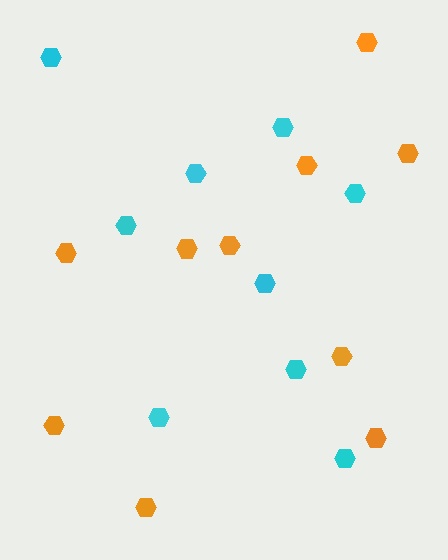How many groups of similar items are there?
There are 2 groups: one group of cyan hexagons (9) and one group of orange hexagons (10).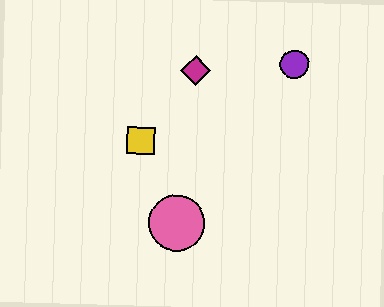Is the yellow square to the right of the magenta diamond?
No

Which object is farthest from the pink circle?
The purple circle is farthest from the pink circle.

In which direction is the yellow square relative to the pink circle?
The yellow square is above the pink circle.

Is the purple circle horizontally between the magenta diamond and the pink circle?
No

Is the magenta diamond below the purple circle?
Yes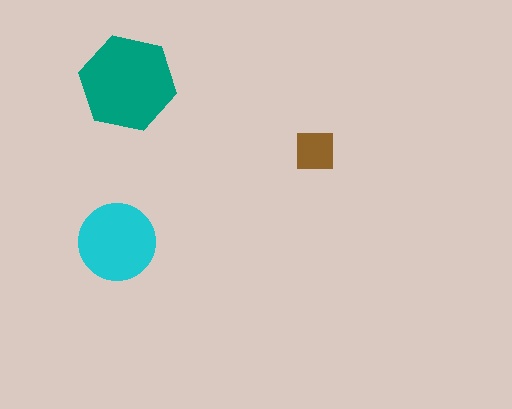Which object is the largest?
The teal hexagon.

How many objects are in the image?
There are 3 objects in the image.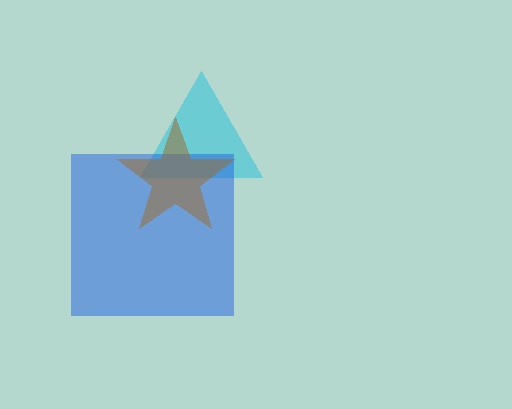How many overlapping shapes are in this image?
There are 3 overlapping shapes in the image.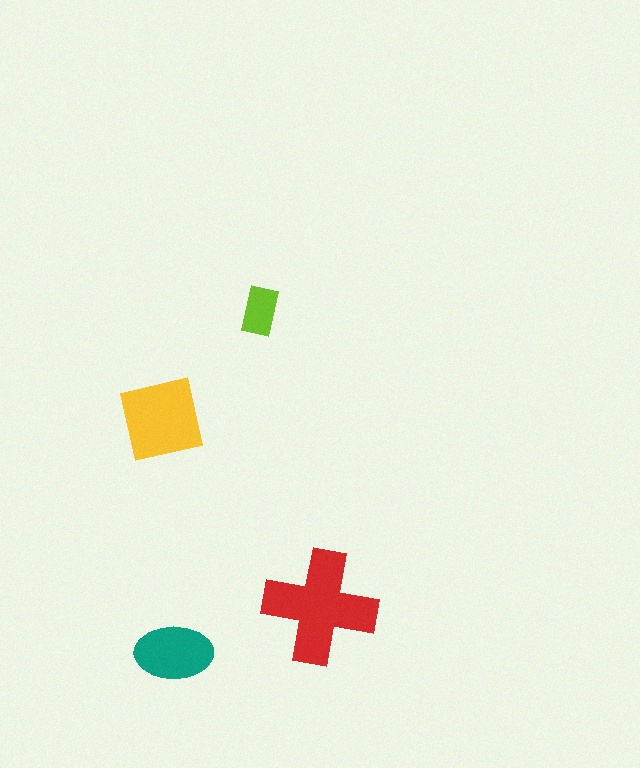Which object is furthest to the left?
The yellow square is leftmost.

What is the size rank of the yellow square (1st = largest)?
2nd.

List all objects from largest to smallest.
The red cross, the yellow square, the teal ellipse, the lime rectangle.